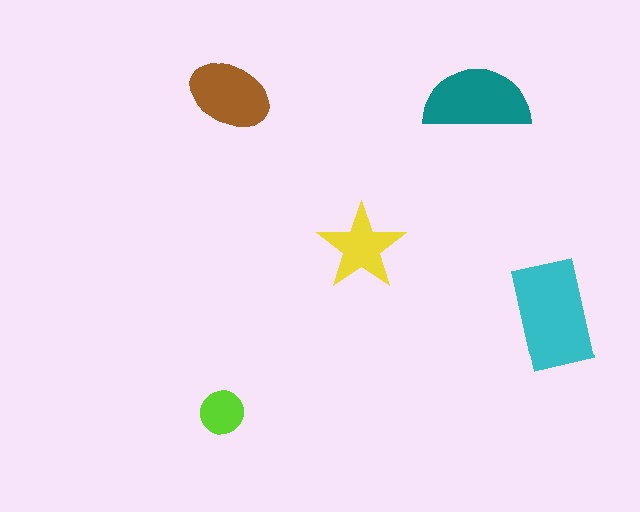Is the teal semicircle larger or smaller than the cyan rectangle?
Smaller.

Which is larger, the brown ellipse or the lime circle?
The brown ellipse.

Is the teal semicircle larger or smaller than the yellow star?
Larger.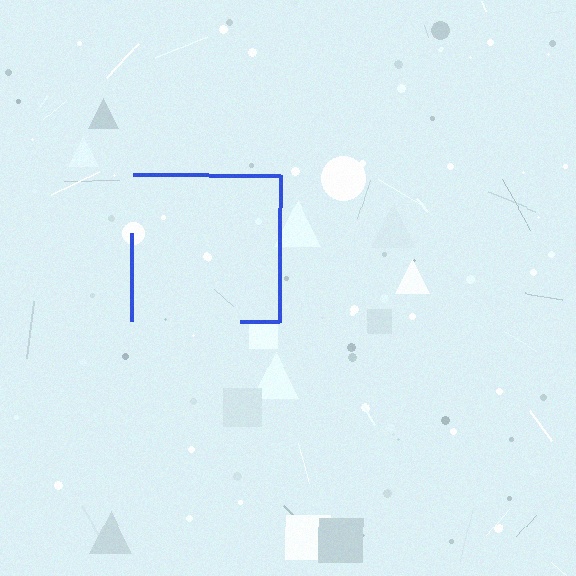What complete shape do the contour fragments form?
The contour fragments form a square.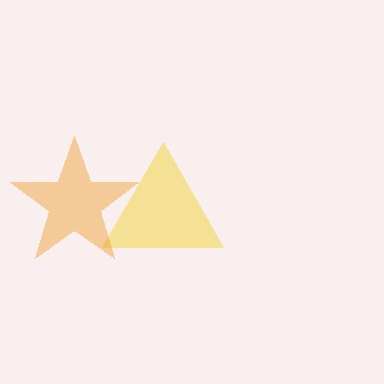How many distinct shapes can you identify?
There are 2 distinct shapes: a yellow triangle, an orange star.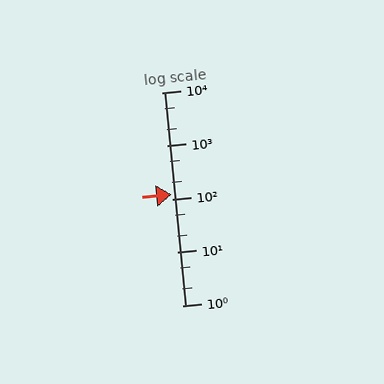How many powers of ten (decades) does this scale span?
The scale spans 4 decades, from 1 to 10000.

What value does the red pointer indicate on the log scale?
The pointer indicates approximately 120.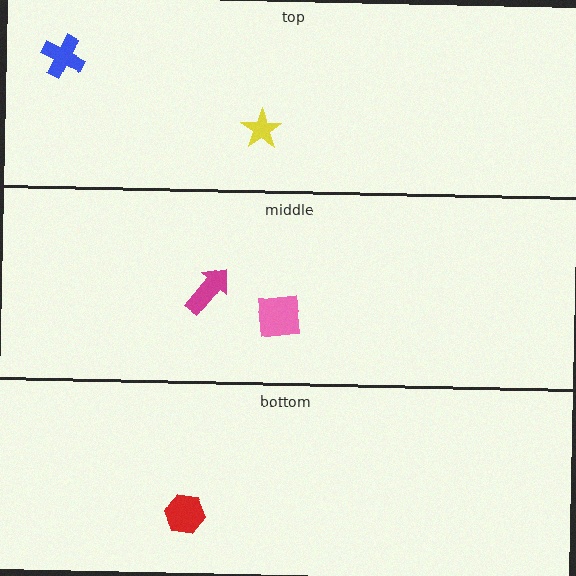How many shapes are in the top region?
2.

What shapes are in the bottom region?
The red hexagon.